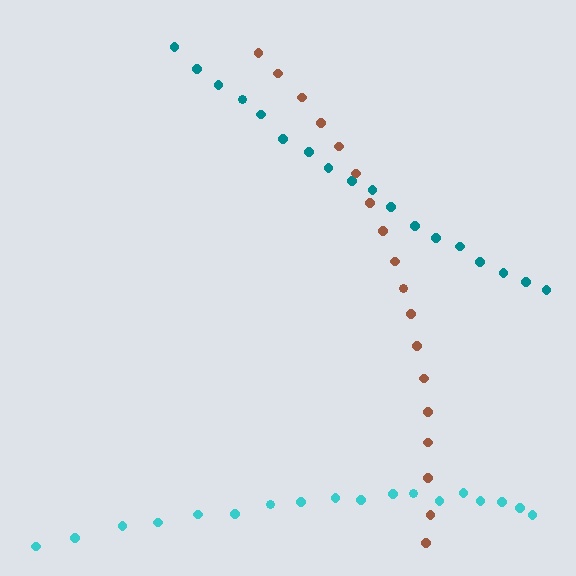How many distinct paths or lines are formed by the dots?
There are 3 distinct paths.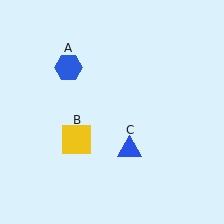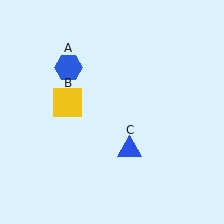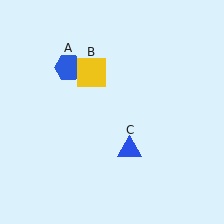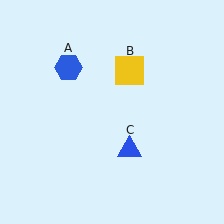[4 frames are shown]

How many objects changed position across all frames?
1 object changed position: yellow square (object B).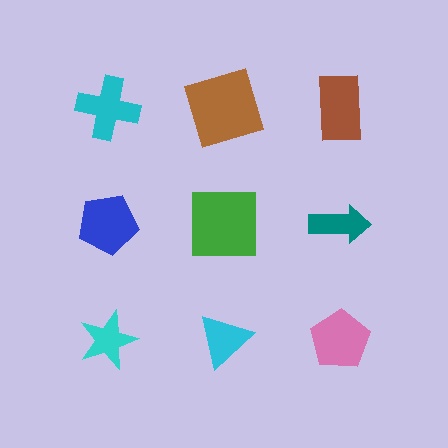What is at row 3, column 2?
A cyan triangle.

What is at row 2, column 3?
A teal arrow.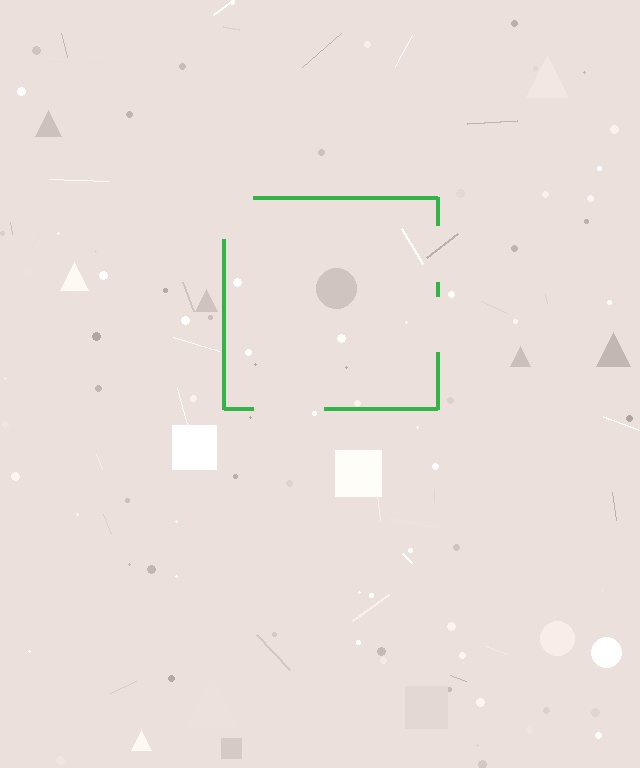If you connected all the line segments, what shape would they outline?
They would outline a square.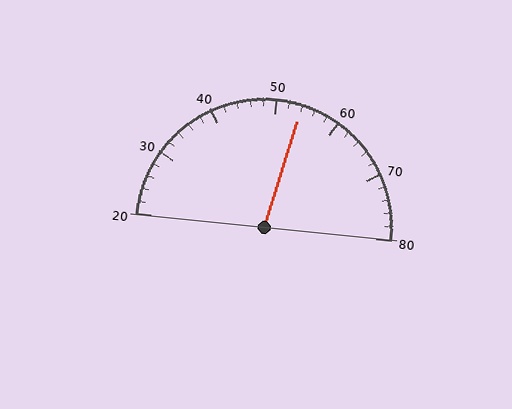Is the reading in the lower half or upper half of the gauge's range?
The reading is in the upper half of the range (20 to 80).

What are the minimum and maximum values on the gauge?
The gauge ranges from 20 to 80.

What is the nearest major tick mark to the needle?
The nearest major tick mark is 50.